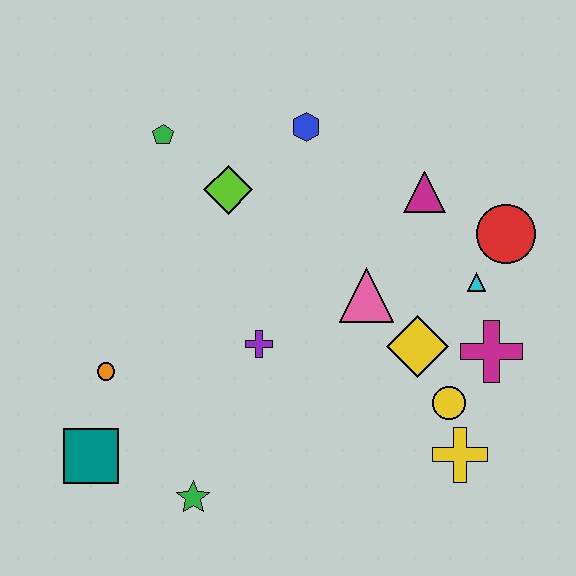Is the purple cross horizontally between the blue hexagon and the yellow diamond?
No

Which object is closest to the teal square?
The orange circle is closest to the teal square.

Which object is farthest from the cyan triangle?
The teal square is farthest from the cyan triangle.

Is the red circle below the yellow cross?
No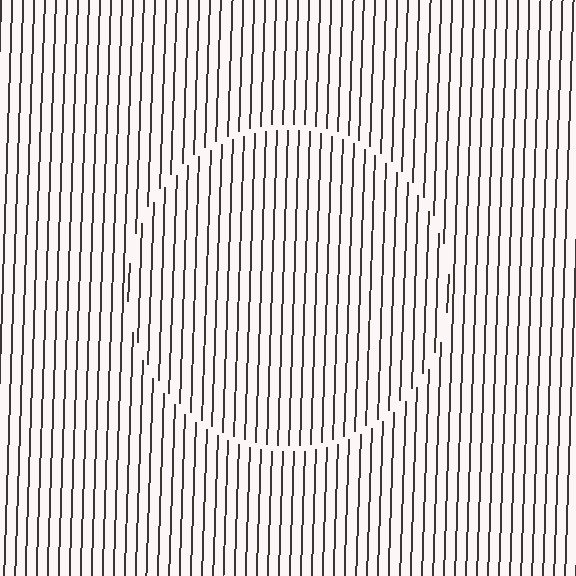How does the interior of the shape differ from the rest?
The interior of the shape contains the same grating, shifted by half a period — the contour is defined by the phase discontinuity where line-ends from the inner and outer gratings abut.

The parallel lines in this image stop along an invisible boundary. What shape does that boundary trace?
An illusory circle. The interior of the shape contains the same grating, shifted by half a period — the contour is defined by the phase discontinuity where line-ends from the inner and outer gratings abut.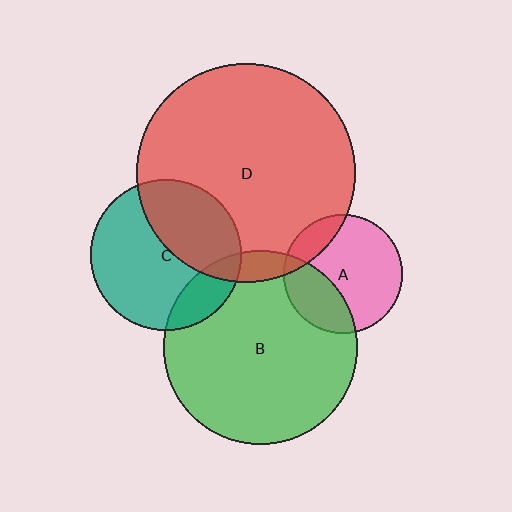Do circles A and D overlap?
Yes.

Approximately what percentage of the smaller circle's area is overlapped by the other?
Approximately 15%.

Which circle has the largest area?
Circle D (red).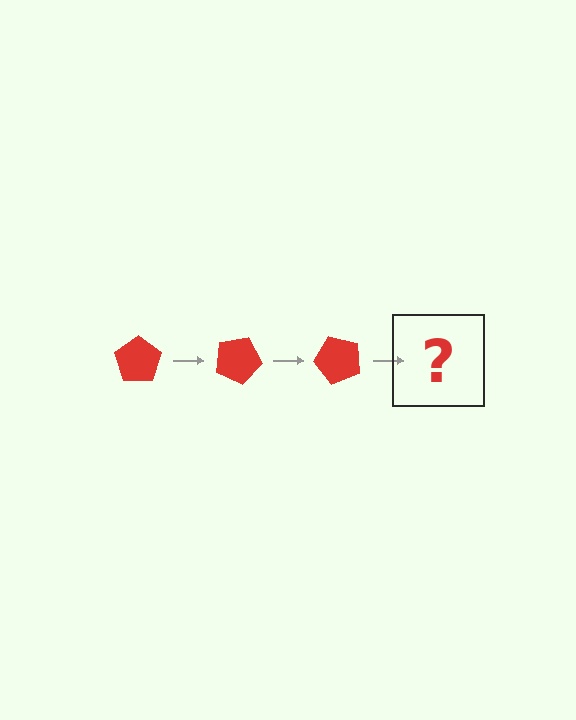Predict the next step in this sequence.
The next step is a red pentagon rotated 75 degrees.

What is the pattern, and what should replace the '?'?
The pattern is that the pentagon rotates 25 degrees each step. The '?' should be a red pentagon rotated 75 degrees.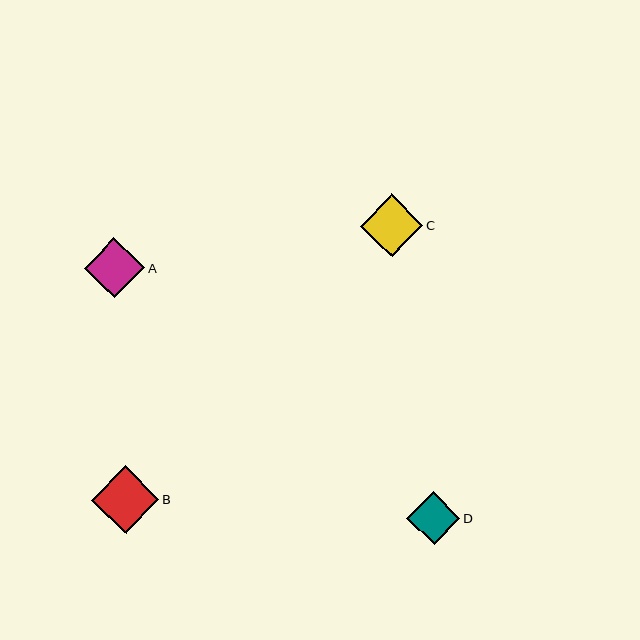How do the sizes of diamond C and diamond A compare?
Diamond C and diamond A are approximately the same size.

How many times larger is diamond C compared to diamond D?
Diamond C is approximately 1.2 times the size of diamond D.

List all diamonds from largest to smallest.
From largest to smallest: B, C, A, D.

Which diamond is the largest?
Diamond B is the largest with a size of approximately 67 pixels.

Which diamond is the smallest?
Diamond D is the smallest with a size of approximately 53 pixels.